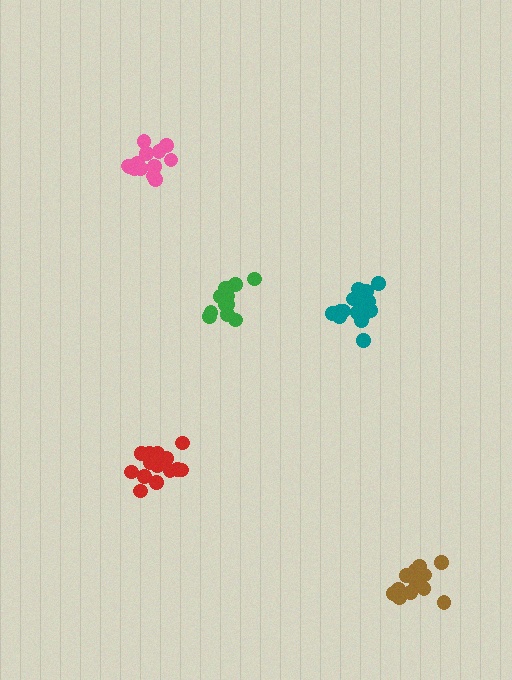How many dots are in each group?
Group 1: 13 dots, Group 2: 17 dots, Group 3: 17 dots, Group 4: 13 dots, Group 5: 12 dots (72 total).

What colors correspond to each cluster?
The clusters are colored: green, red, teal, pink, brown.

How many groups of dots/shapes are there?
There are 5 groups.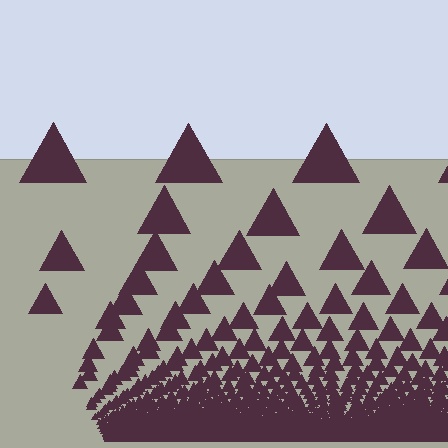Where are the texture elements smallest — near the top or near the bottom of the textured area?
Near the bottom.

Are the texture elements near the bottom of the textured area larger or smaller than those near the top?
Smaller. The gradient is inverted — elements near the bottom are smaller and denser.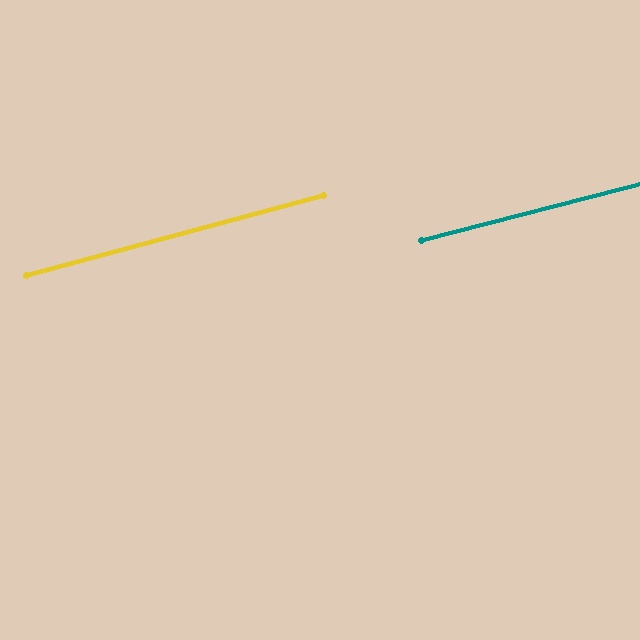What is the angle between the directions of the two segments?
Approximately 1 degree.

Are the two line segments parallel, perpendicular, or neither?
Parallel — their directions differ by only 0.6°.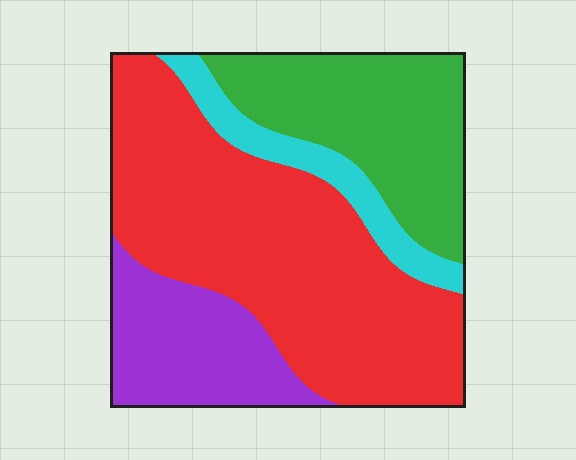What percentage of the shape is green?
Green covers 24% of the shape.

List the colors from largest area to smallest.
From largest to smallest: red, green, purple, cyan.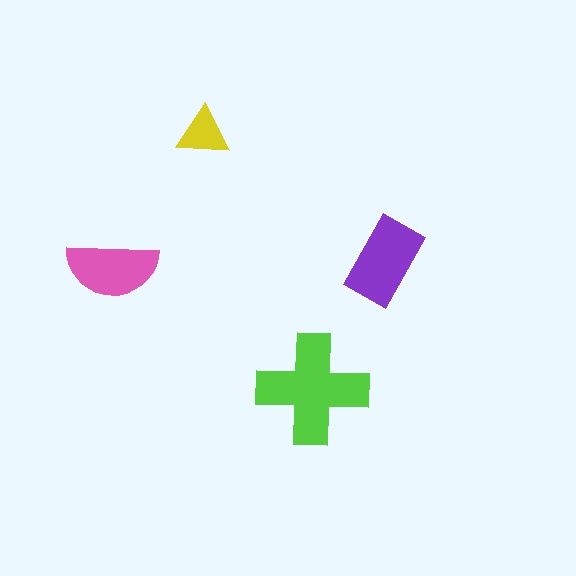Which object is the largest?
The lime cross.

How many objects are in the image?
There are 4 objects in the image.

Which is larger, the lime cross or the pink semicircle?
The lime cross.